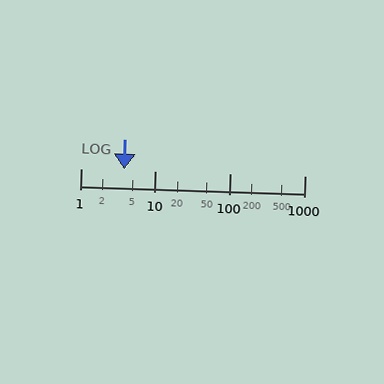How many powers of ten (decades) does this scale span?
The scale spans 3 decades, from 1 to 1000.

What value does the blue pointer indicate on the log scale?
The pointer indicates approximately 3.8.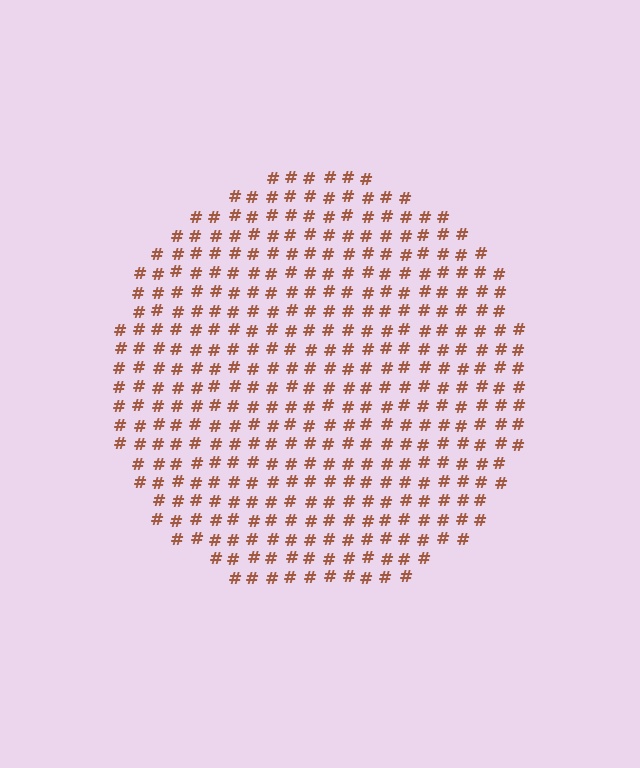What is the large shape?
The large shape is a circle.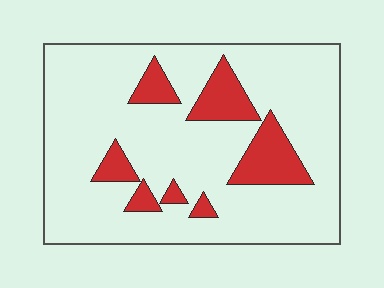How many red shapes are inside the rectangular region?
7.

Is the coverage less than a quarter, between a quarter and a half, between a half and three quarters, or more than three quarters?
Less than a quarter.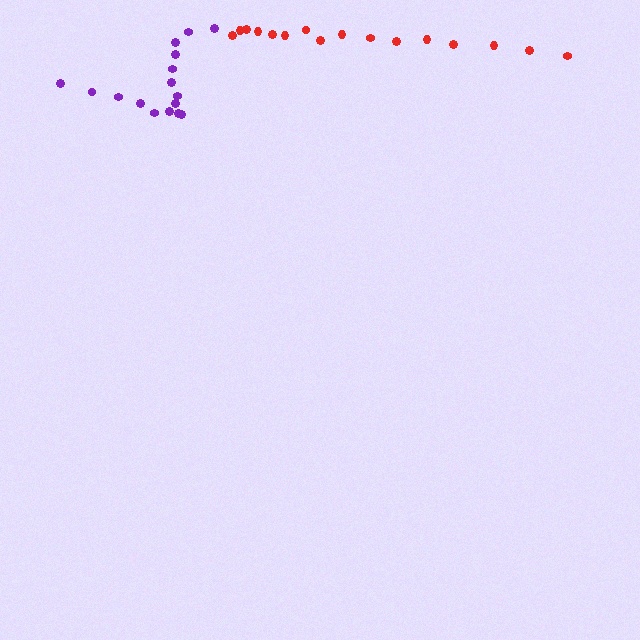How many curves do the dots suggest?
There are 2 distinct paths.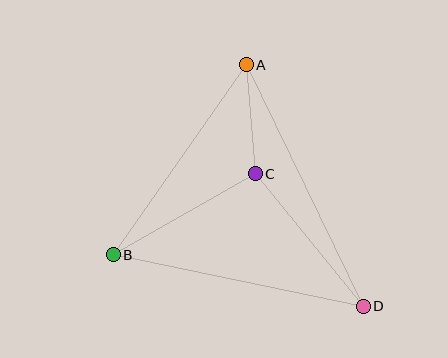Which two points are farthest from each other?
Points A and D are farthest from each other.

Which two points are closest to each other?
Points A and C are closest to each other.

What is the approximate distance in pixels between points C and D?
The distance between C and D is approximately 171 pixels.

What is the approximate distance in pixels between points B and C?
The distance between B and C is approximately 164 pixels.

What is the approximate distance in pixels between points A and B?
The distance between A and B is approximately 232 pixels.